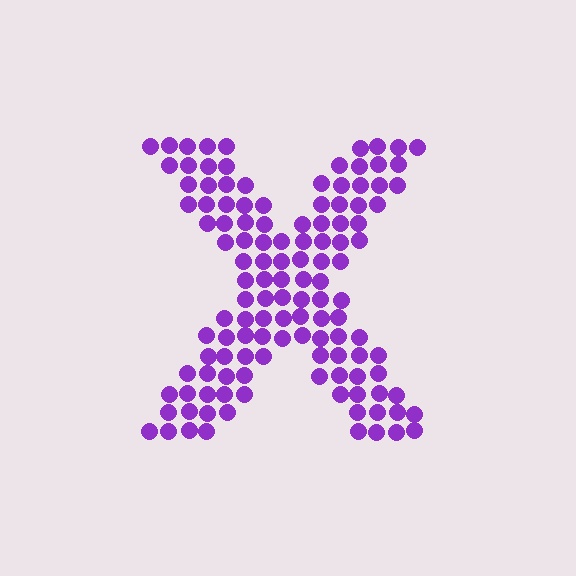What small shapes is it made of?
It is made of small circles.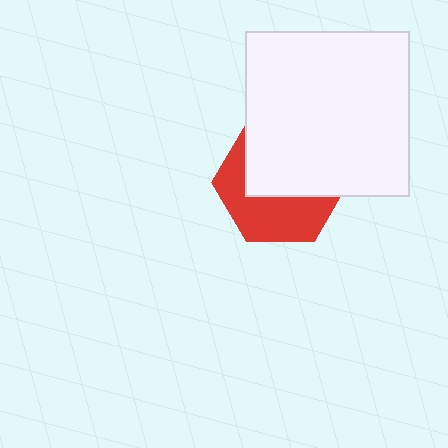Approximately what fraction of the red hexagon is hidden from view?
Roughly 54% of the red hexagon is hidden behind the white square.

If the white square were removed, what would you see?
You would see the complete red hexagon.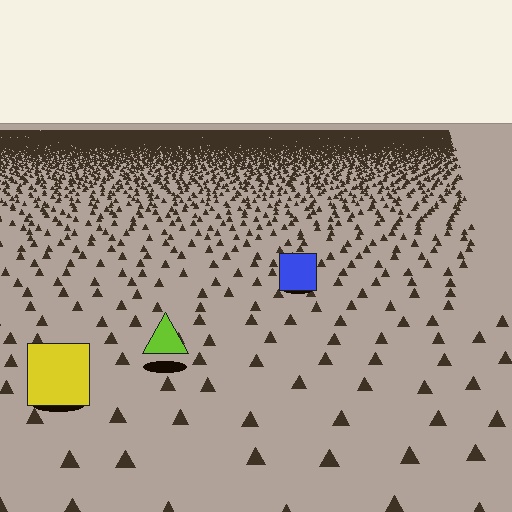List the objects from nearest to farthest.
From nearest to farthest: the yellow square, the lime triangle, the blue square.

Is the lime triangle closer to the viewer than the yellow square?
No. The yellow square is closer — you can tell from the texture gradient: the ground texture is coarser near it.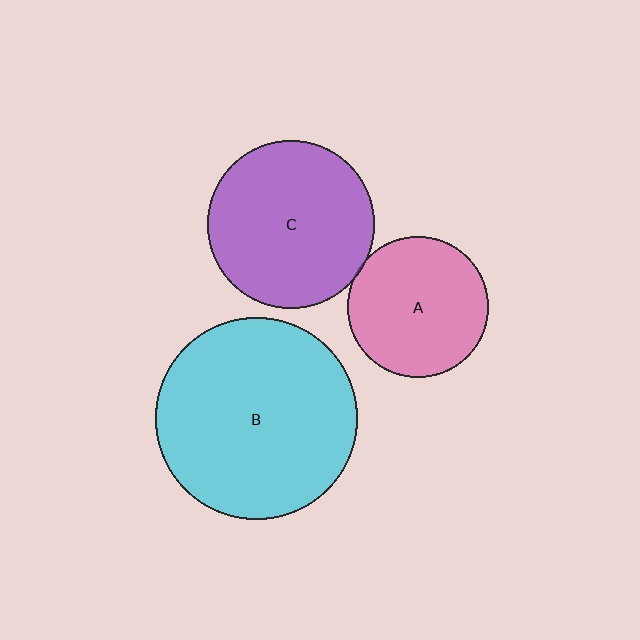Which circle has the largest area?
Circle B (cyan).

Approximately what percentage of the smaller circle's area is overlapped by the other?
Approximately 5%.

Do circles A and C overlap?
Yes.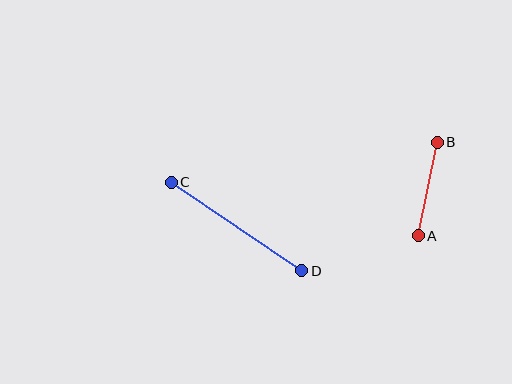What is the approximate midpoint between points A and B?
The midpoint is at approximately (428, 189) pixels.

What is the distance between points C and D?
The distance is approximately 158 pixels.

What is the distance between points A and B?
The distance is approximately 95 pixels.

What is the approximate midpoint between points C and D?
The midpoint is at approximately (236, 226) pixels.